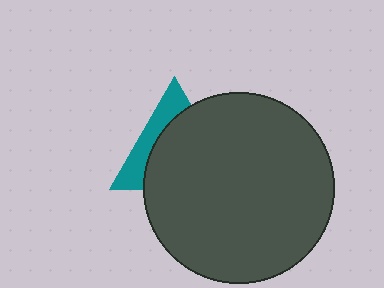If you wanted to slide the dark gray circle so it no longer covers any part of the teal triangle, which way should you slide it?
Slide it toward the lower-right — that is the most direct way to separate the two shapes.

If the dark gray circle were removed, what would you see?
You would see the complete teal triangle.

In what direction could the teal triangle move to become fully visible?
The teal triangle could move toward the upper-left. That would shift it out from behind the dark gray circle entirely.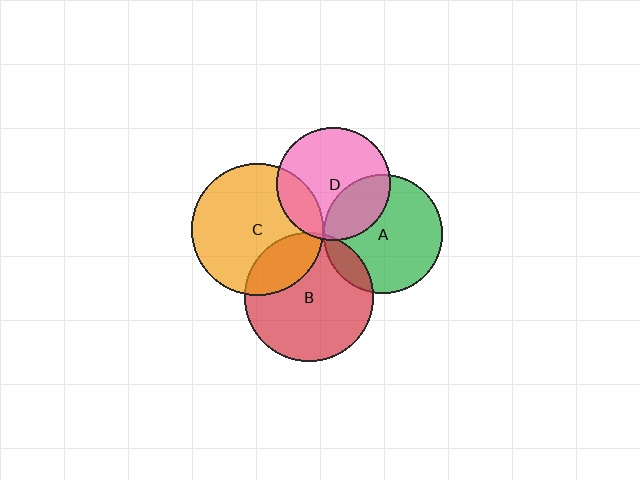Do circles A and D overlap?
Yes.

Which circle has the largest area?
Circle C (orange).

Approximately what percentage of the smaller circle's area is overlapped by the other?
Approximately 30%.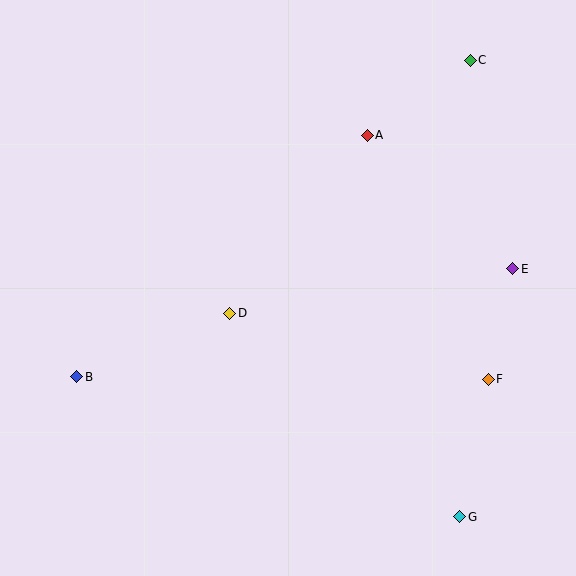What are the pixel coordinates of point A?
Point A is at (367, 135).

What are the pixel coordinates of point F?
Point F is at (488, 379).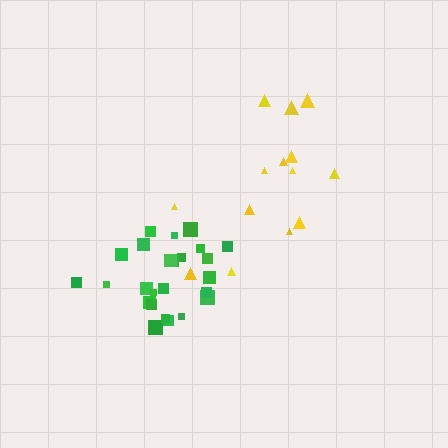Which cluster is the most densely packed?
Green.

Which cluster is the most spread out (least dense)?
Yellow.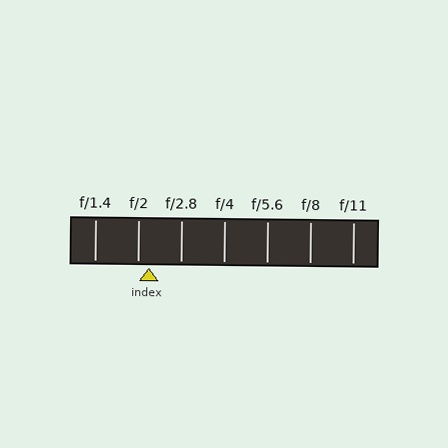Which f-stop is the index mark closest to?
The index mark is closest to f/2.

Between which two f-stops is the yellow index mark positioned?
The index mark is between f/2 and f/2.8.